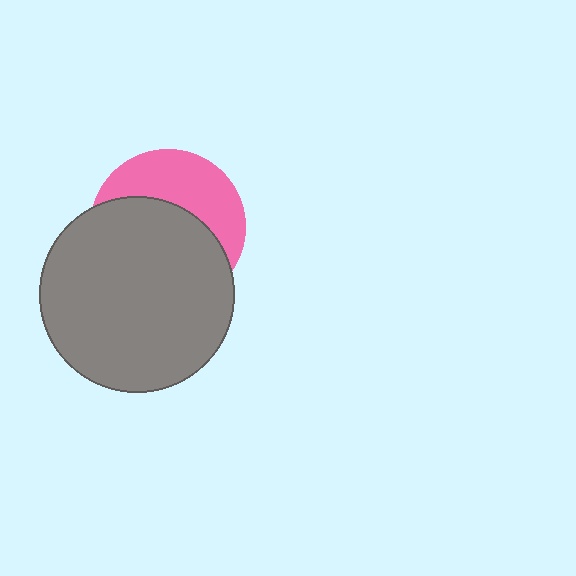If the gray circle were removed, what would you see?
You would see the complete pink circle.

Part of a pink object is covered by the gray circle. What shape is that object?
It is a circle.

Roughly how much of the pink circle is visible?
A small part of it is visible (roughly 40%).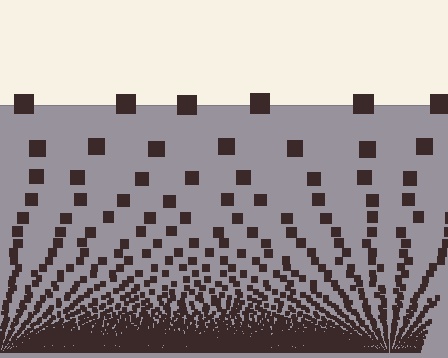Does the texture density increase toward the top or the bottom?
Density increases toward the bottom.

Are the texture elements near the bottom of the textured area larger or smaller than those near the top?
Smaller. The gradient is inverted — elements near the bottom are smaller and denser.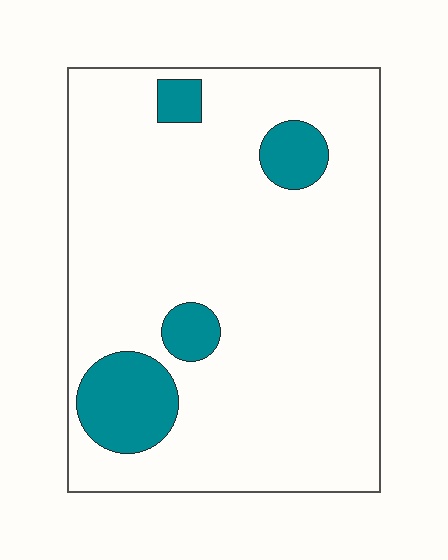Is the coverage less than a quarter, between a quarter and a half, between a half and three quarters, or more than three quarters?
Less than a quarter.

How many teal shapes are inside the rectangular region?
4.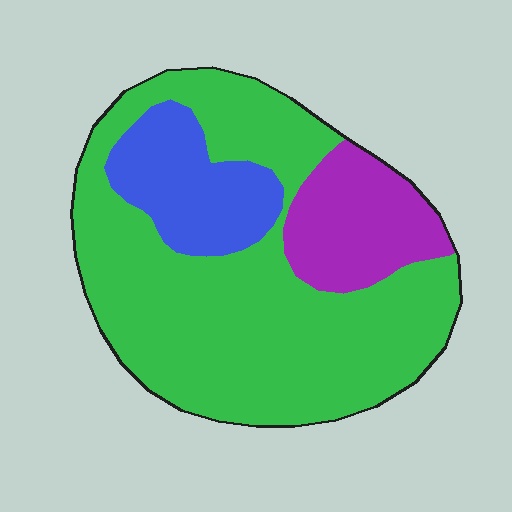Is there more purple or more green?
Green.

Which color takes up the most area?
Green, at roughly 70%.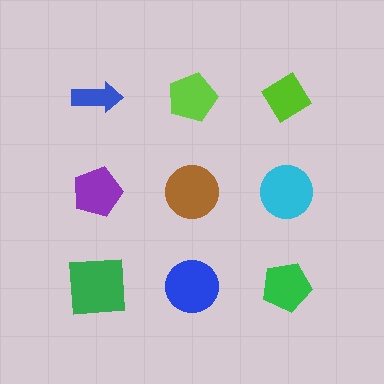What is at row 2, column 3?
A cyan circle.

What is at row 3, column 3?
A green pentagon.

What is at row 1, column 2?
A lime pentagon.